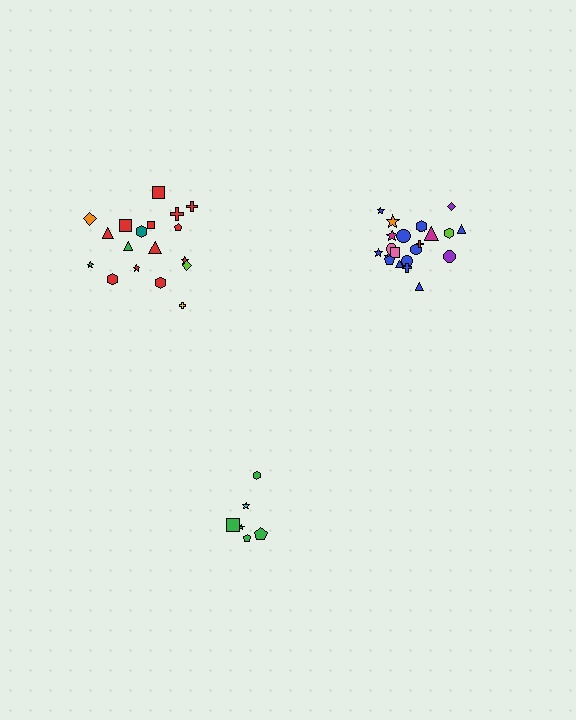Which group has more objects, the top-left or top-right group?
The top-right group.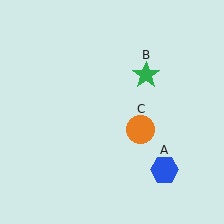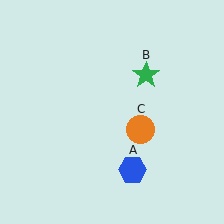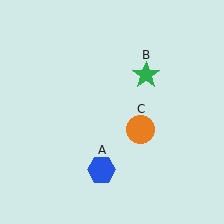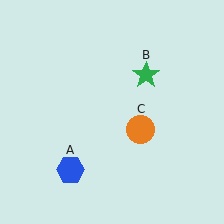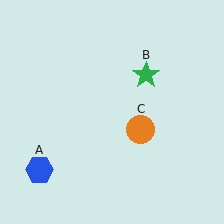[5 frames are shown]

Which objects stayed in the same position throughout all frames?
Green star (object B) and orange circle (object C) remained stationary.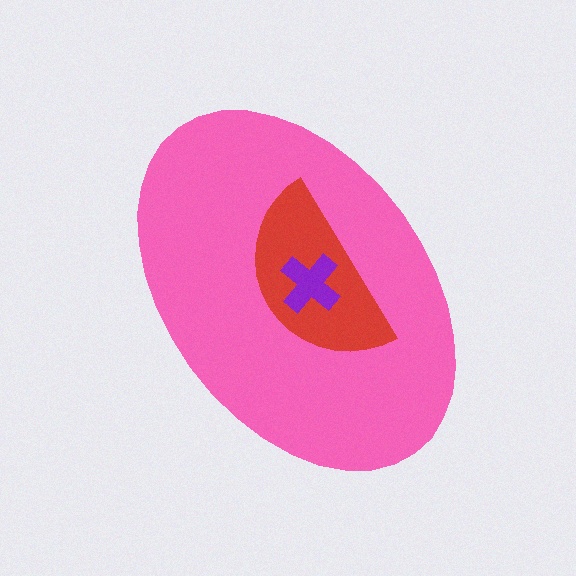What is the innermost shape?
The purple cross.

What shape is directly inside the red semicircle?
The purple cross.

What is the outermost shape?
The pink ellipse.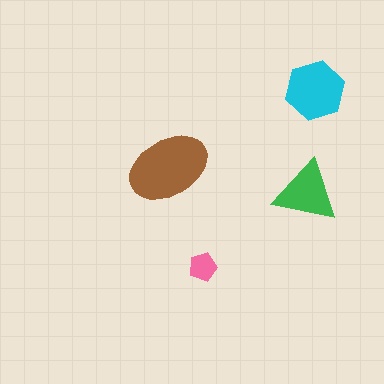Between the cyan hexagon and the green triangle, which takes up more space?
The cyan hexagon.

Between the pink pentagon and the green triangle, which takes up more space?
The green triangle.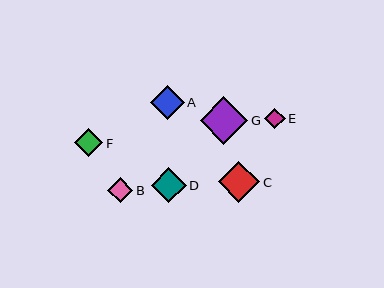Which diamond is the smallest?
Diamond E is the smallest with a size of approximately 21 pixels.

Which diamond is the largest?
Diamond G is the largest with a size of approximately 48 pixels.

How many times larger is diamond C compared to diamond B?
Diamond C is approximately 1.7 times the size of diamond B.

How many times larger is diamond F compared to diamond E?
Diamond F is approximately 1.4 times the size of diamond E.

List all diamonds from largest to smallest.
From largest to smallest: G, C, D, A, F, B, E.